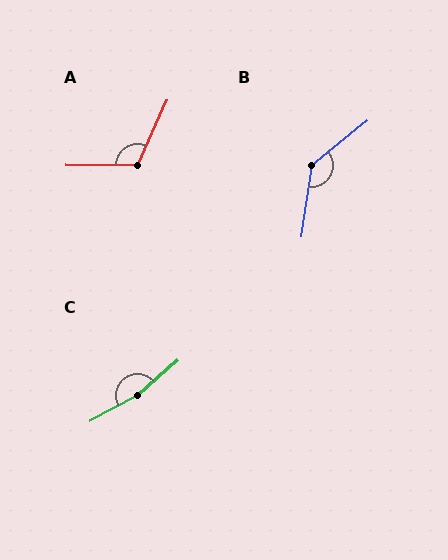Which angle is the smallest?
A, at approximately 114 degrees.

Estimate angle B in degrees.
Approximately 137 degrees.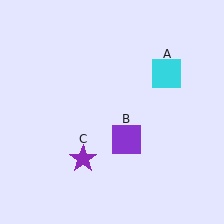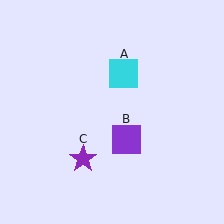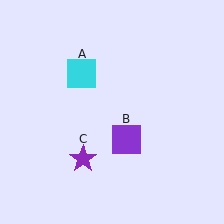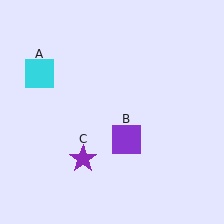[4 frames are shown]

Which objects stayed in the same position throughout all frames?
Purple square (object B) and purple star (object C) remained stationary.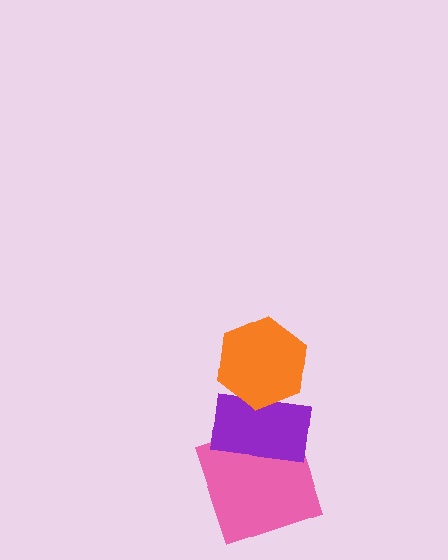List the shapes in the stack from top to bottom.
From top to bottom: the orange hexagon, the purple rectangle, the pink square.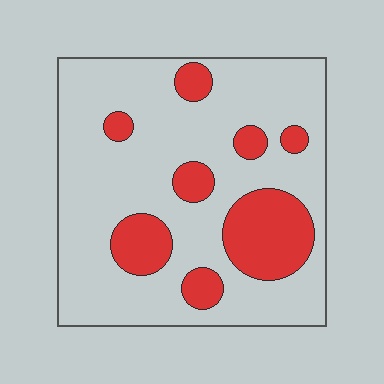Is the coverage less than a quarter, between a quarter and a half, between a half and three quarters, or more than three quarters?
Less than a quarter.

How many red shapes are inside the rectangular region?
8.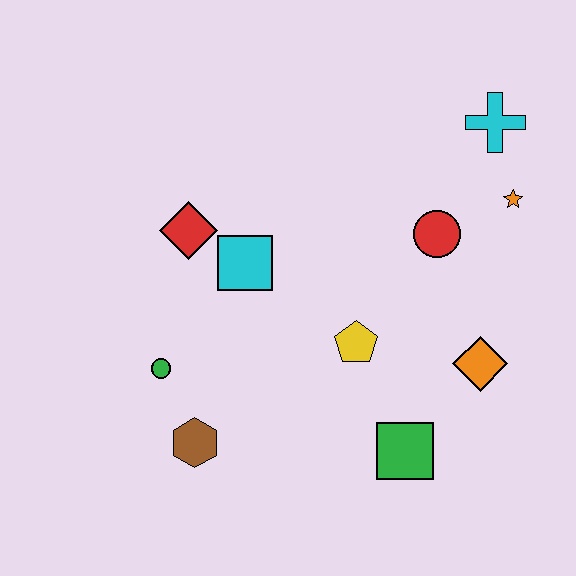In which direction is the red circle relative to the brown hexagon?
The red circle is to the right of the brown hexagon.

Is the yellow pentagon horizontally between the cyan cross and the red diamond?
Yes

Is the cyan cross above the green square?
Yes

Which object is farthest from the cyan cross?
The brown hexagon is farthest from the cyan cross.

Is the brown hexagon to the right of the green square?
No